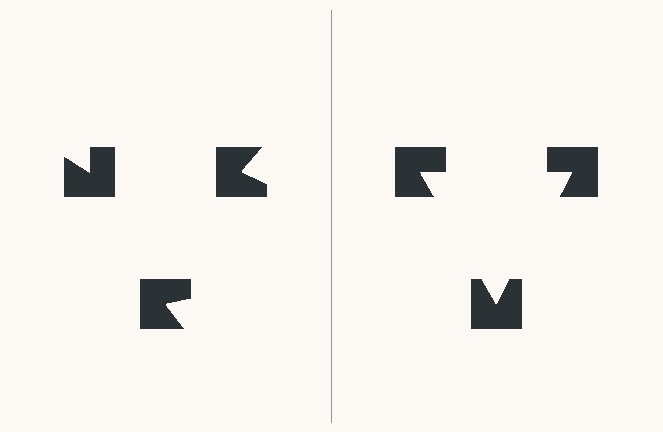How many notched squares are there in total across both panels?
6 — 3 on each side.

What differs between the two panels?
The notched squares are positioned identically on both sides; only the wedge orientations differ. On the right they align to a triangle; on the left they are misaligned.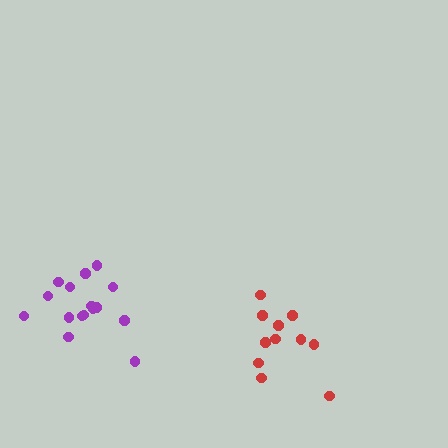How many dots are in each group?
Group 1: 11 dots, Group 2: 16 dots (27 total).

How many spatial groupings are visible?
There are 2 spatial groupings.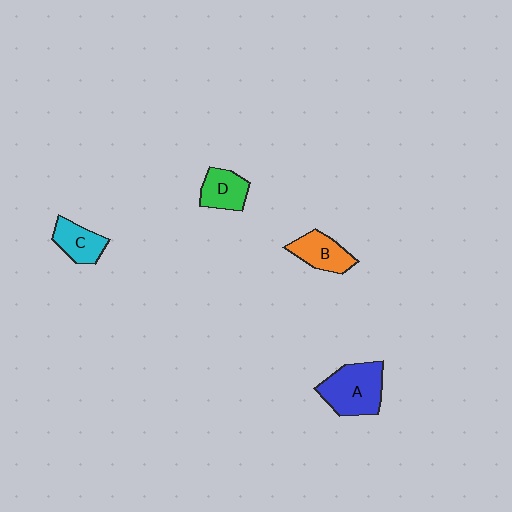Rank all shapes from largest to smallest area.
From largest to smallest: A (blue), B (orange), D (green), C (cyan).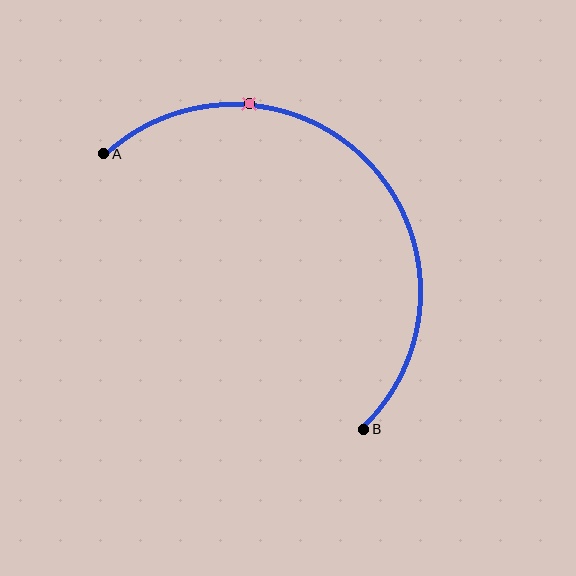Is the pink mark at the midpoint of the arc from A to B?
No. The pink mark lies on the arc but is closer to endpoint A. The arc midpoint would be at the point on the curve equidistant along the arc from both A and B.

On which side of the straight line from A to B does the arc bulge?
The arc bulges above and to the right of the straight line connecting A and B.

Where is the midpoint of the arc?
The arc midpoint is the point on the curve farthest from the straight line joining A and B. It sits above and to the right of that line.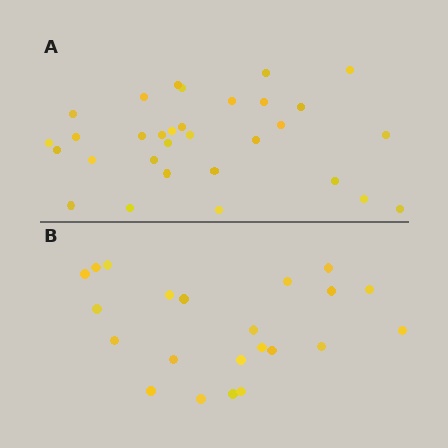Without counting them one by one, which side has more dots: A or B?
Region A (the top region) has more dots.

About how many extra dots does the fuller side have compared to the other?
Region A has roughly 8 or so more dots than region B.